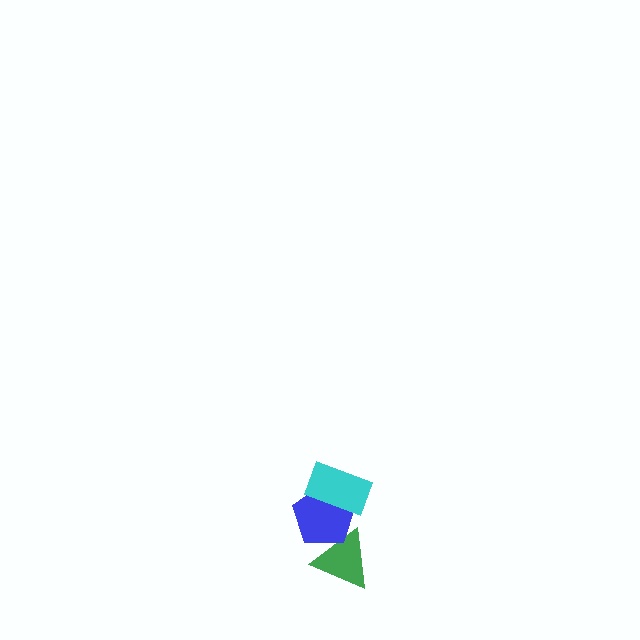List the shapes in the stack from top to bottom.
From top to bottom: the cyan rectangle, the blue pentagon, the green triangle.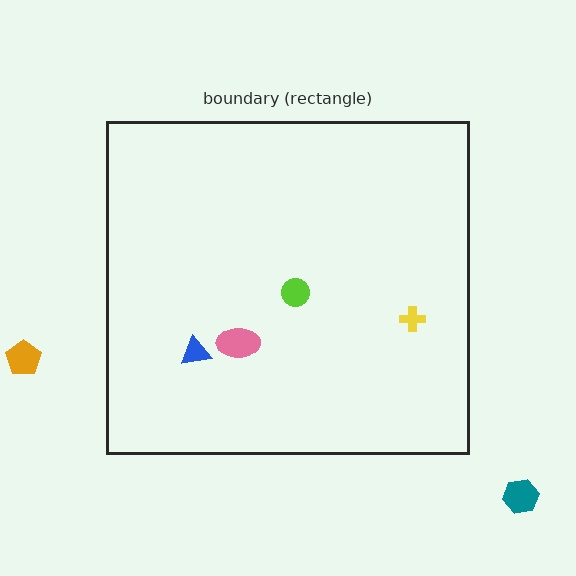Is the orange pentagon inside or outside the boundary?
Outside.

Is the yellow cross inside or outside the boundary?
Inside.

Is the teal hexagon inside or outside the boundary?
Outside.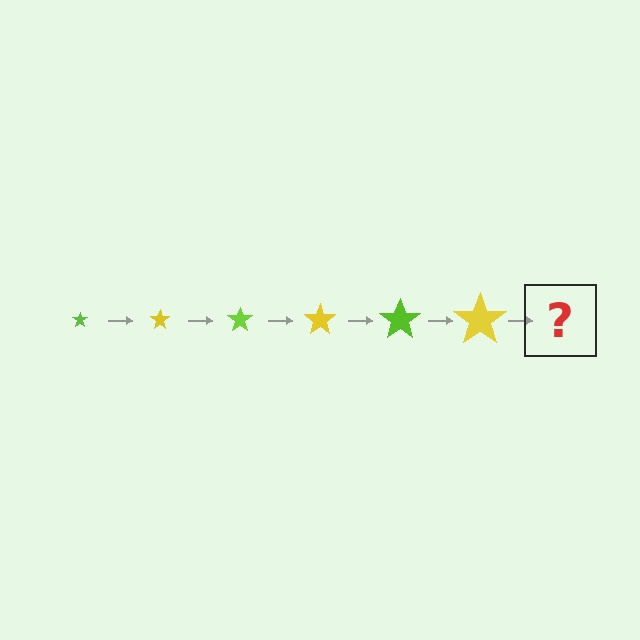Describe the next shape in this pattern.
It should be a lime star, larger than the previous one.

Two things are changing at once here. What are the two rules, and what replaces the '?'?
The two rules are that the star grows larger each step and the color cycles through lime and yellow. The '?' should be a lime star, larger than the previous one.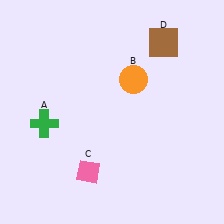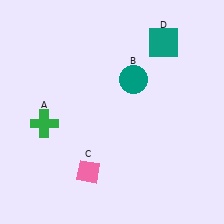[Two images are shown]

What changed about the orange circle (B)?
In Image 1, B is orange. In Image 2, it changed to teal.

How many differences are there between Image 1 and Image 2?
There are 2 differences between the two images.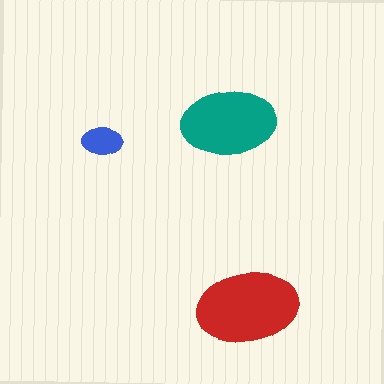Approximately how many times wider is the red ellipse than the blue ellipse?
About 2.5 times wider.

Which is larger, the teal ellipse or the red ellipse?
The red one.